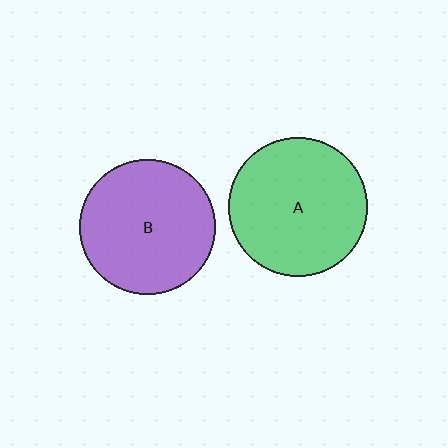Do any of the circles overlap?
No, none of the circles overlap.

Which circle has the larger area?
Circle A (green).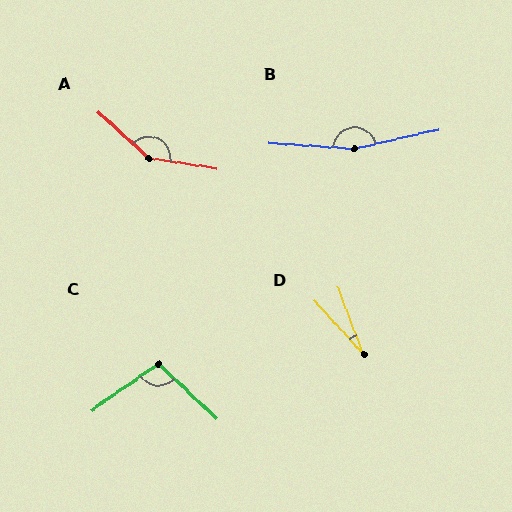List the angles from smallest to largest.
D (22°), C (102°), A (146°), B (163°).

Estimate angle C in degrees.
Approximately 102 degrees.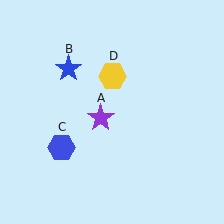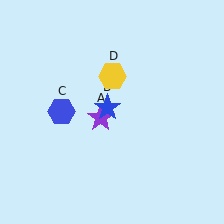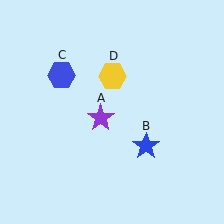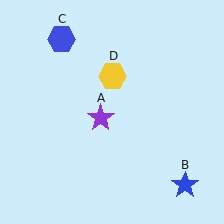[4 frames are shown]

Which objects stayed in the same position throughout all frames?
Purple star (object A) and yellow hexagon (object D) remained stationary.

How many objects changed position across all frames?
2 objects changed position: blue star (object B), blue hexagon (object C).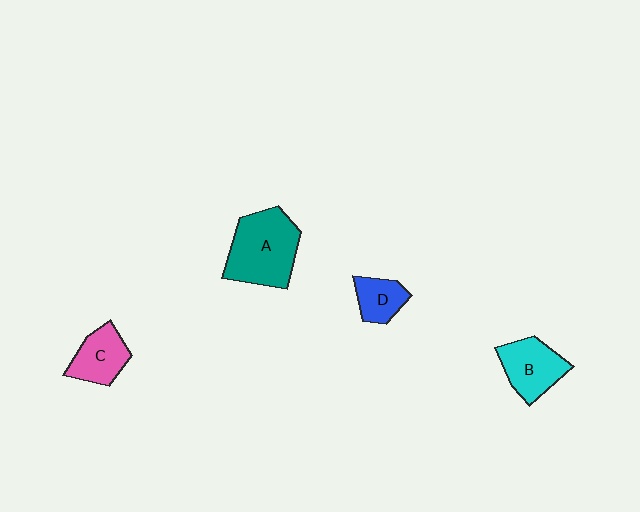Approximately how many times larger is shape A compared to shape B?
Approximately 1.5 times.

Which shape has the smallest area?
Shape D (blue).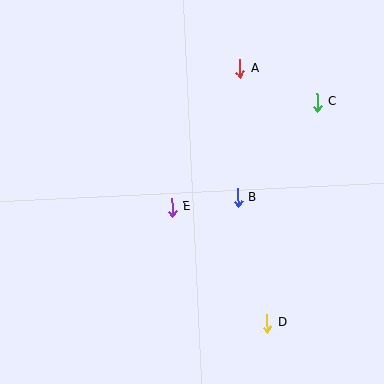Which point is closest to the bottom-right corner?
Point D is closest to the bottom-right corner.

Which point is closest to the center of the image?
Point E at (172, 207) is closest to the center.